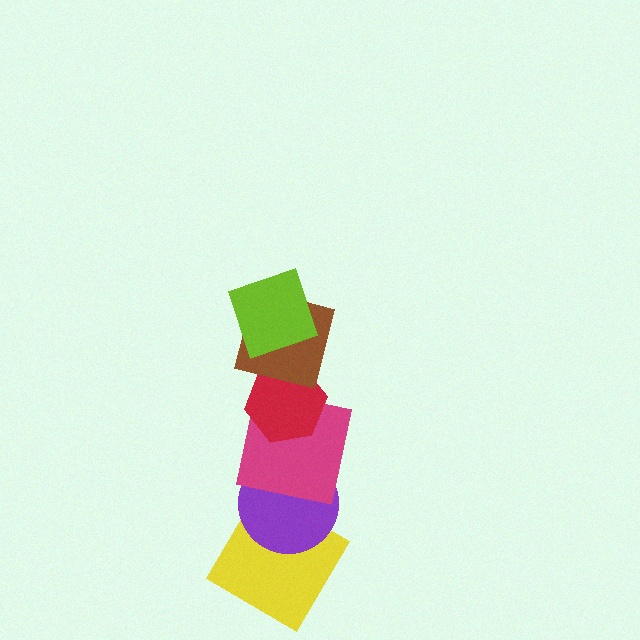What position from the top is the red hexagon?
The red hexagon is 3rd from the top.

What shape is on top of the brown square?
The lime square is on top of the brown square.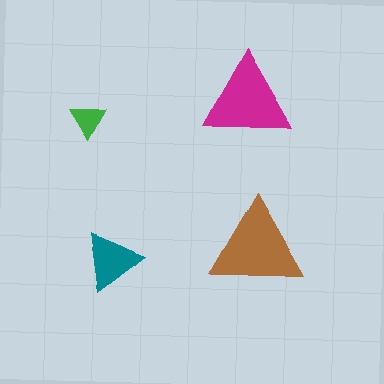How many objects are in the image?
There are 4 objects in the image.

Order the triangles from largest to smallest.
the brown one, the magenta one, the teal one, the green one.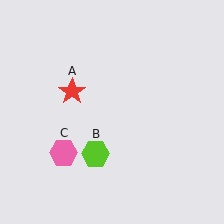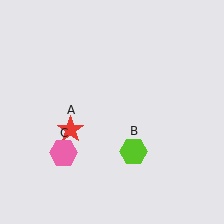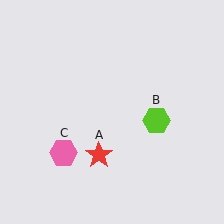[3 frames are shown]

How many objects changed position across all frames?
2 objects changed position: red star (object A), lime hexagon (object B).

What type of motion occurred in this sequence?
The red star (object A), lime hexagon (object B) rotated counterclockwise around the center of the scene.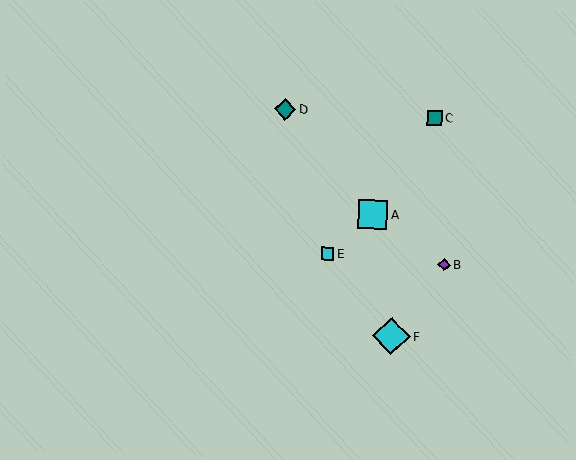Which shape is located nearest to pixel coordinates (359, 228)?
The cyan square (labeled A) at (373, 215) is nearest to that location.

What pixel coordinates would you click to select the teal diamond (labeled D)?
Click at (285, 109) to select the teal diamond D.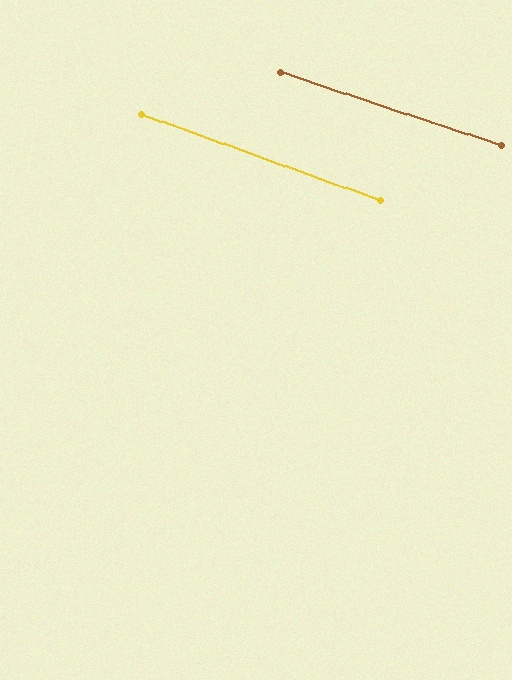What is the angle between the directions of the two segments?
Approximately 2 degrees.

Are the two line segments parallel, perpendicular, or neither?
Parallel — their directions differ by only 1.6°.